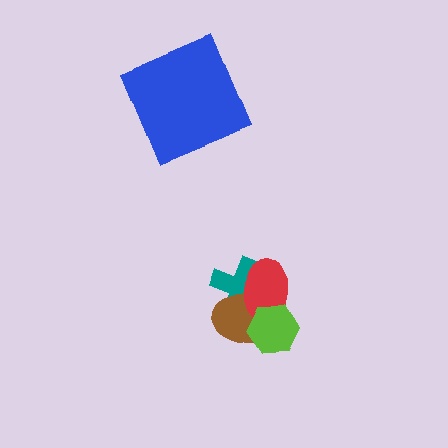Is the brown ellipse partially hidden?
Yes, it is partially covered by another shape.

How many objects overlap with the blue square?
0 objects overlap with the blue square.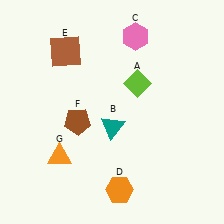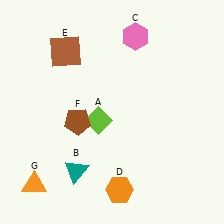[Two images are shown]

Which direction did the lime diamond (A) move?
The lime diamond (A) moved left.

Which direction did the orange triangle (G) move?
The orange triangle (G) moved down.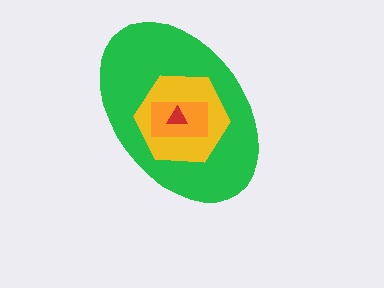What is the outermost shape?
The green ellipse.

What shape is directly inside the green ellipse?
The yellow hexagon.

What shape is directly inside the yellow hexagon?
The orange rectangle.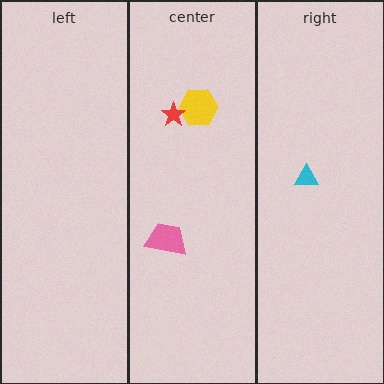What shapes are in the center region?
The yellow hexagon, the pink trapezoid, the red star.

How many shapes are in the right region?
1.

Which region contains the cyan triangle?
The right region.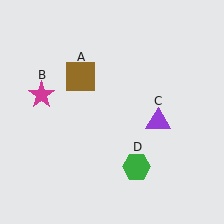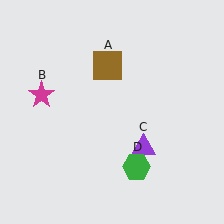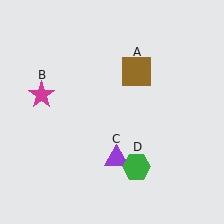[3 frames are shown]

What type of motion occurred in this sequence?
The brown square (object A), purple triangle (object C) rotated clockwise around the center of the scene.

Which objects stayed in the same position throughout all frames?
Magenta star (object B) and green hexagon (object D) remained stationary.